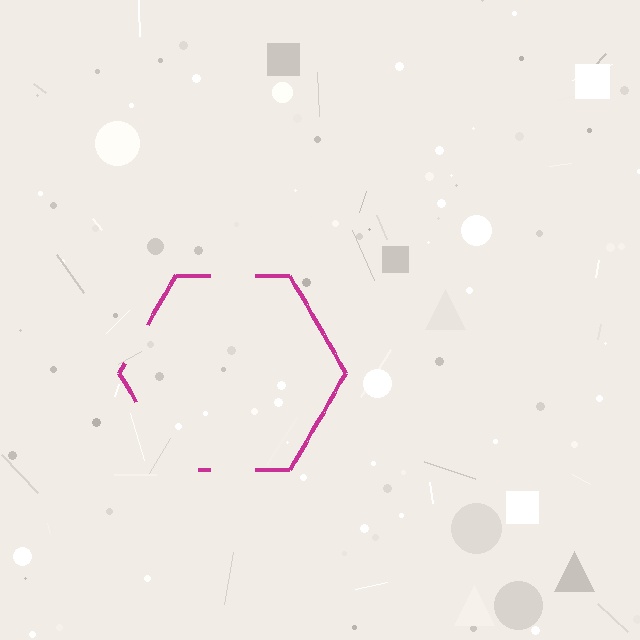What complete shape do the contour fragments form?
The contour fragments form a hexagon.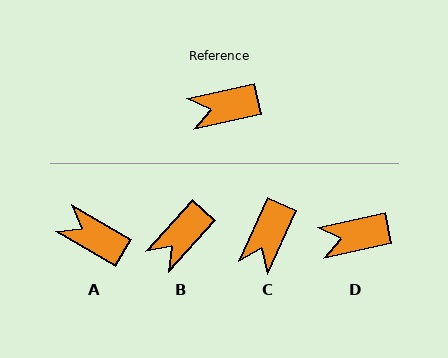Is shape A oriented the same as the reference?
No, it is off by about 42 degrees.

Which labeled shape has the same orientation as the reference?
D.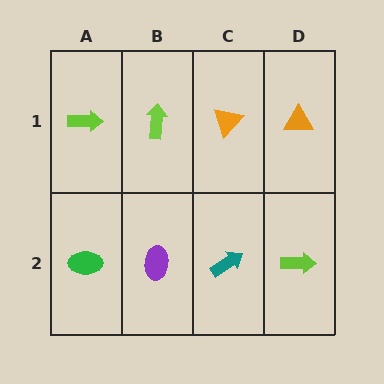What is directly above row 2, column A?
A lime arrow.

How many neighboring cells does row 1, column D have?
2.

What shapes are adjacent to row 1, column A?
A green ellipse (row 2, column A), a lime arrow (row 1, column B).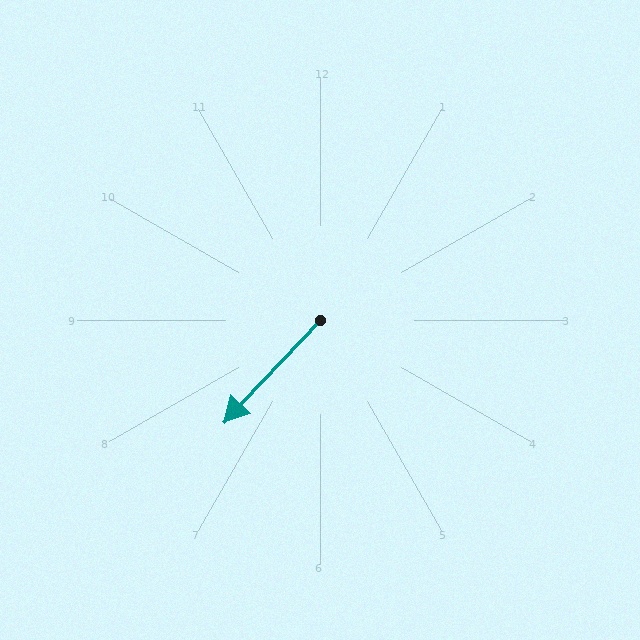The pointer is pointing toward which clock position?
Roughly 7 o'clock.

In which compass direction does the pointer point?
Southwest.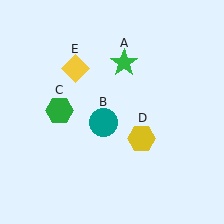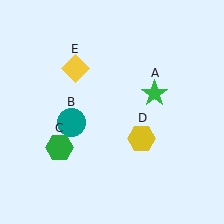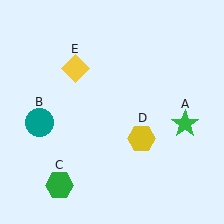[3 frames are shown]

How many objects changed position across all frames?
3 objects changed position: green star (object A), teal circle (object B), green hexagon (object C).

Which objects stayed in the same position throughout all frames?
Yellow hexagon (object D) and yellow diamond (object E) remained stationary.